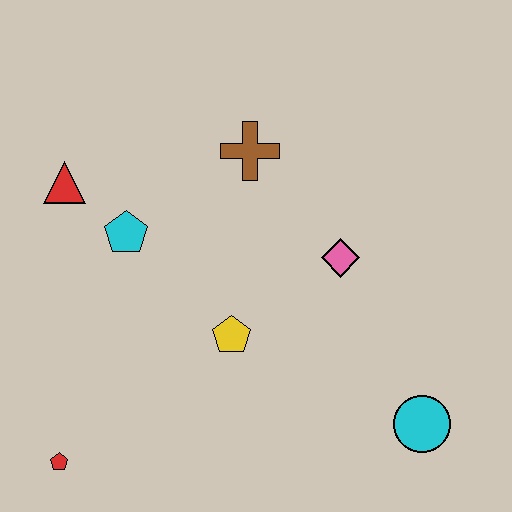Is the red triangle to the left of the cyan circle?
Yes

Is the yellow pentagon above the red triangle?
No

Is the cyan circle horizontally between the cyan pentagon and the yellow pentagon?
No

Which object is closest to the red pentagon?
The yellow pentagon is closest to the red pentagon.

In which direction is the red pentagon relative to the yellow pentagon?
The red pentagon is to the left of the yellow pentagon.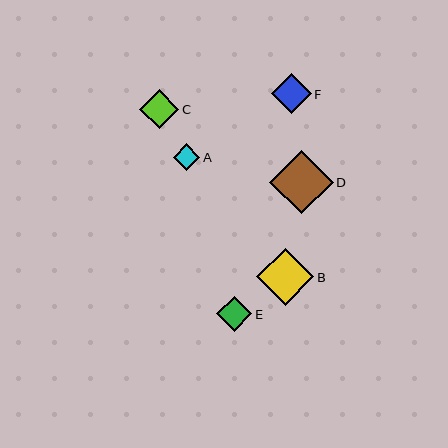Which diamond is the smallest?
Diamond A is the smallest with a size of approximately 27 pixels.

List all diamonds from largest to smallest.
From largest to smallest: D, B, F, C, E, A.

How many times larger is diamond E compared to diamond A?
Diamond E is approximately 1.3 times the size of diamond A.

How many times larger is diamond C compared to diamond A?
Diamond C is approximately 1.5 times the size of diamond A.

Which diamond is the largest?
Diamond D is the largest with a size of approximately 63 pixels.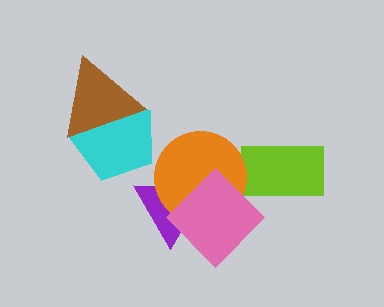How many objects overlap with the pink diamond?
3 objects overlap with the pink diamond.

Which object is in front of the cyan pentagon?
The brown triangle is in front of the cyan pentagon.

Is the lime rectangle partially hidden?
No, no other shape covers it.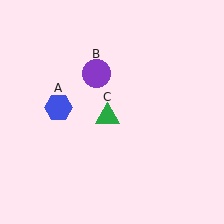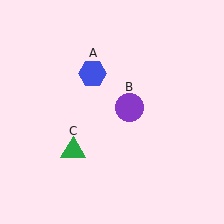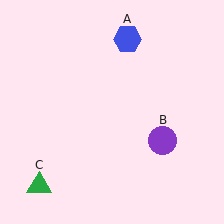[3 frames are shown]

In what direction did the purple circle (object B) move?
The purple circle (object B) moved down and to the right.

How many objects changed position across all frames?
3 objects changed position: blue hexagon (object A), purple circle (object B), green triangle (object C).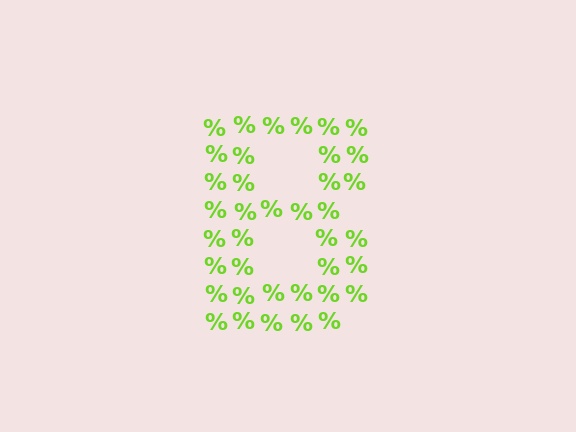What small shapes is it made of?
It is made of small percent signs.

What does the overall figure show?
The overall figure shows the letter B.